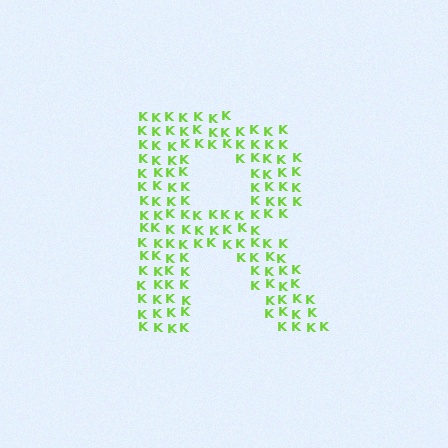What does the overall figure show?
The overall figure shows the letter R.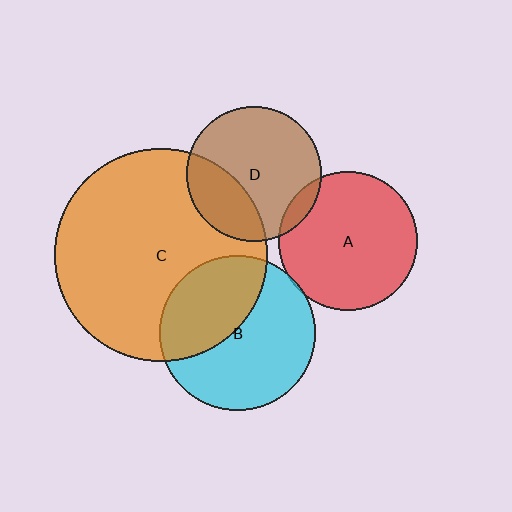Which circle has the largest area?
Circle C (orange).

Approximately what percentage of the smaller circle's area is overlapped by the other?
Approximately 5%.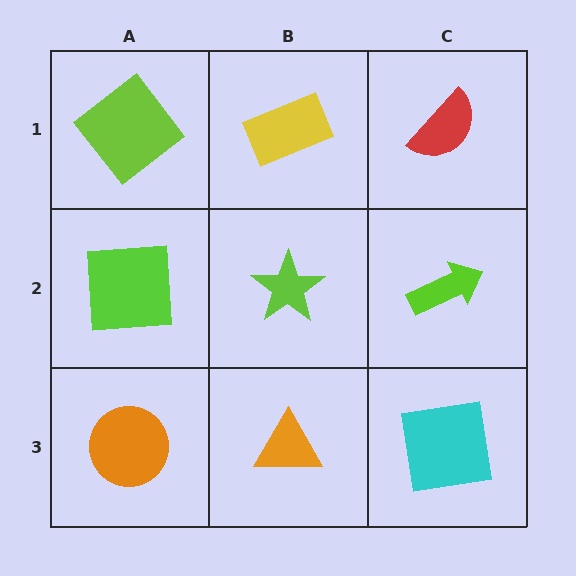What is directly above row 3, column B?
A lime star.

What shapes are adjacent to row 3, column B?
A lime star (row 2, column B), an orange circle (row 3, column A), a cyan square (row 3, column C).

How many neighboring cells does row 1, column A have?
2.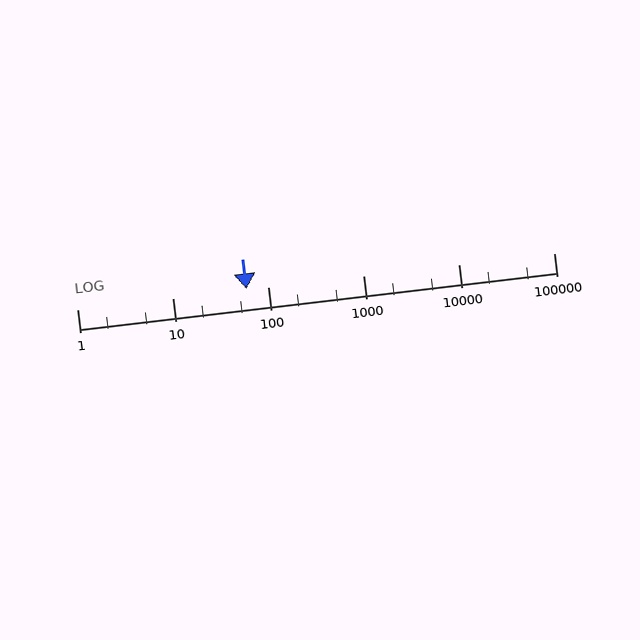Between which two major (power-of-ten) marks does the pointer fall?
The pointer is between 10 and 100.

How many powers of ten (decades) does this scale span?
The scale spans 5 decades, from 1 to 100000.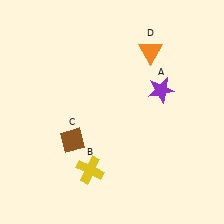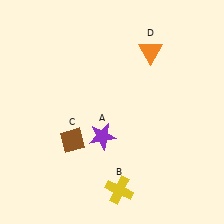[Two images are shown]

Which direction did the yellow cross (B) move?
The yellow cross (B) moved right.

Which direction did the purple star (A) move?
The purple star (A) moved left.